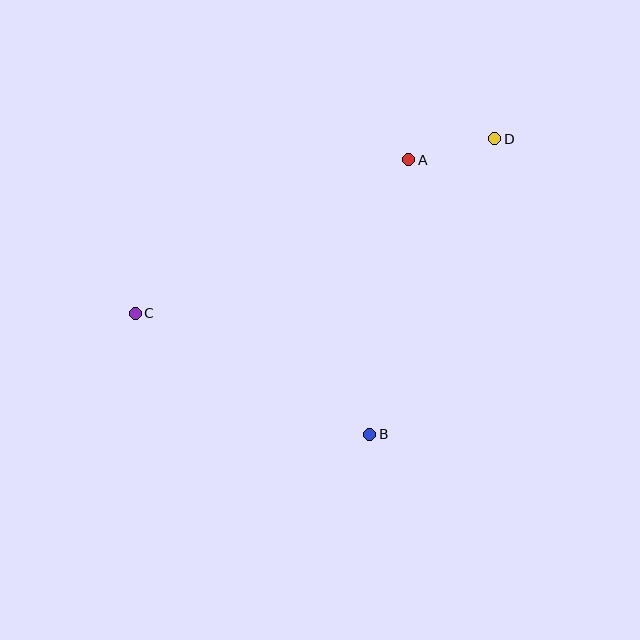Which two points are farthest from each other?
Points C and D are farthest from each other.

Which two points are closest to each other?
Points A and D are closest to each other.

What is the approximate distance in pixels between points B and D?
The distance between B and D is approximately 321 pixels.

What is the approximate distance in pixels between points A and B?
The distance between A and B is approximately 277 pixels.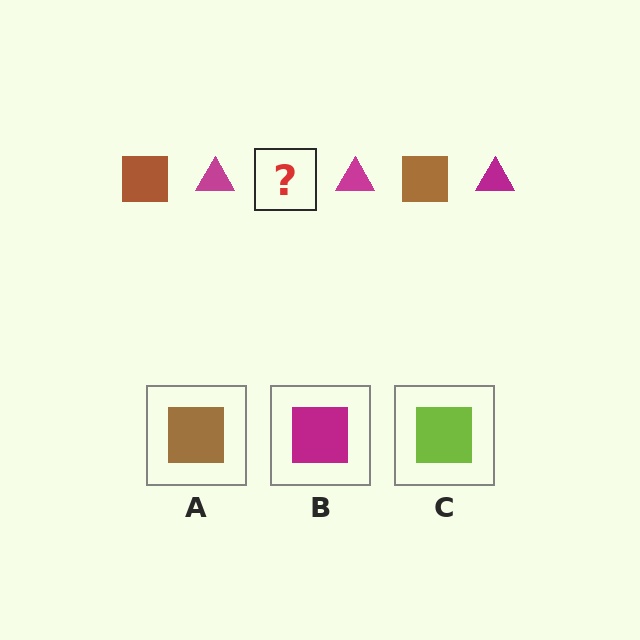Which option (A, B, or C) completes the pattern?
A.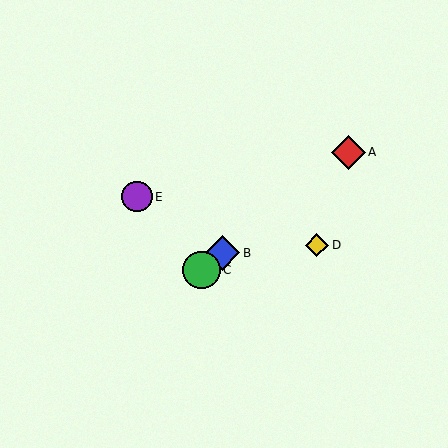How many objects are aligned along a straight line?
3 objects (A, B, C) are aligned along a straight line.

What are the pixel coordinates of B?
Object B is at (223, 253).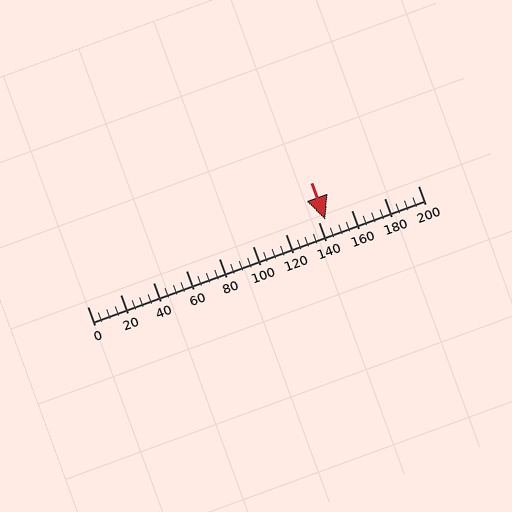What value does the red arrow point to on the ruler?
The red arrow points to approximately 144.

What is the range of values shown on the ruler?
The ruler shows values from 0 to 200.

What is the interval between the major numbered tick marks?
The major tick marks are spaced 20 units apart.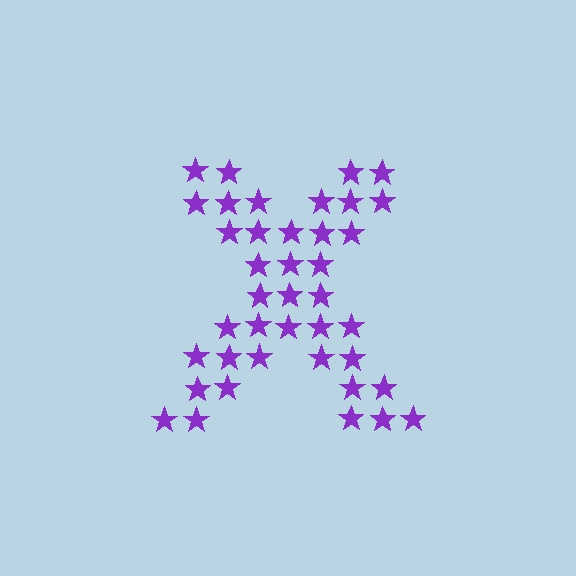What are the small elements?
The small elements are stars.